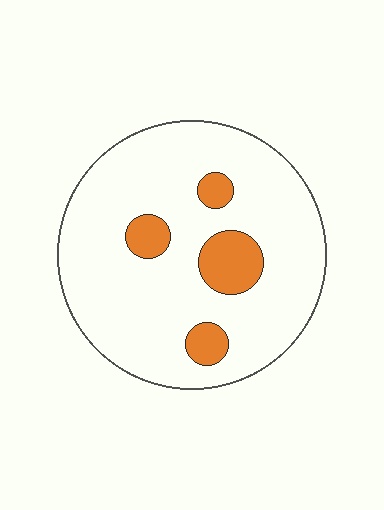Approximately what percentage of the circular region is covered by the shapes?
Approximately 15%.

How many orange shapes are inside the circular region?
4.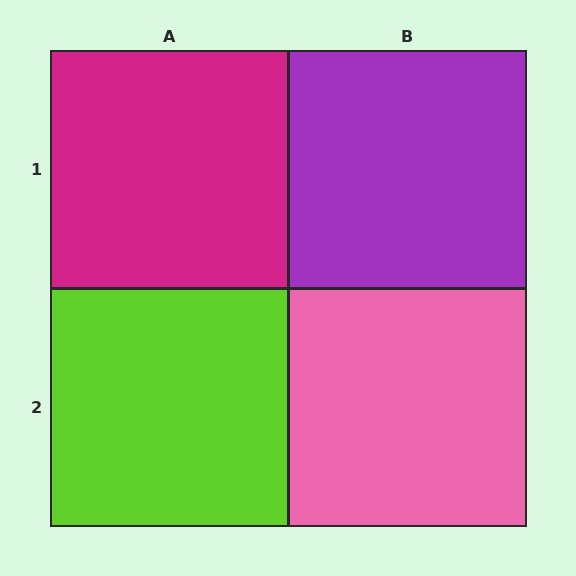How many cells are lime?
1 cell is lime.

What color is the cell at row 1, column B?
Purple.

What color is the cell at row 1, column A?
Magenta.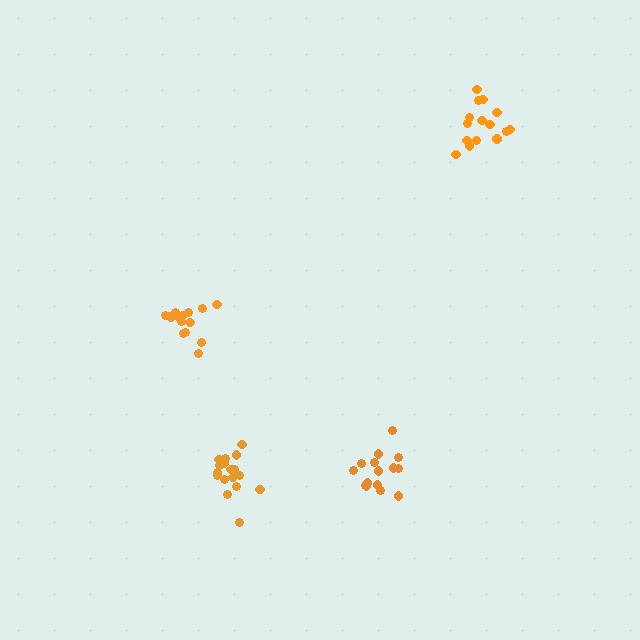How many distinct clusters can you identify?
There are 4 distinct clusters.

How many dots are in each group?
Group 1: 14 dots, Group 2: 18 dots, Group 3: 15 dots, Group 4: 15 dots (62 total).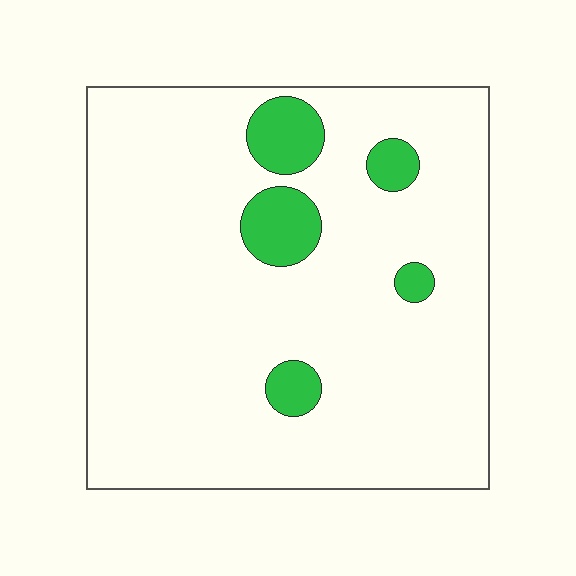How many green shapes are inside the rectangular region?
5.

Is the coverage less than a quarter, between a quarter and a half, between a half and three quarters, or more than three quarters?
Less than a quarter.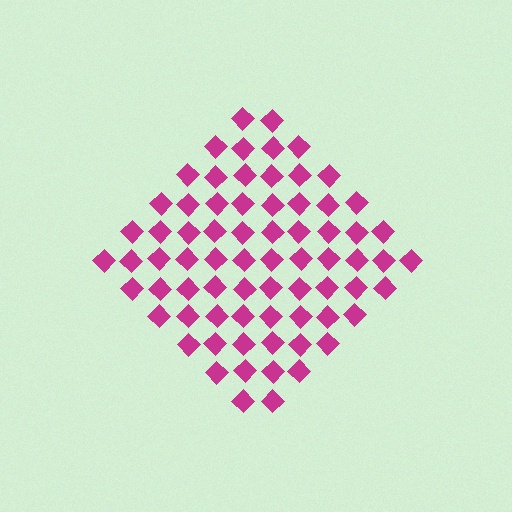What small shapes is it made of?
It is made of small diamonds.